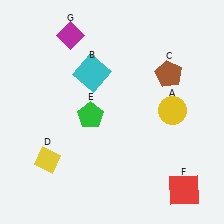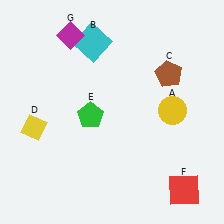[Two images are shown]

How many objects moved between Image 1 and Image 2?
2 objects moved between the two images.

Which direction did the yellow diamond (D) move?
The yellow diamond (D) moved up.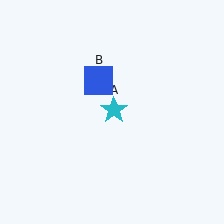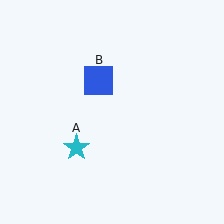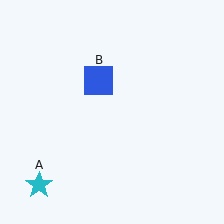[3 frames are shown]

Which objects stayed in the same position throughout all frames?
Blue square (object B) remained stationary.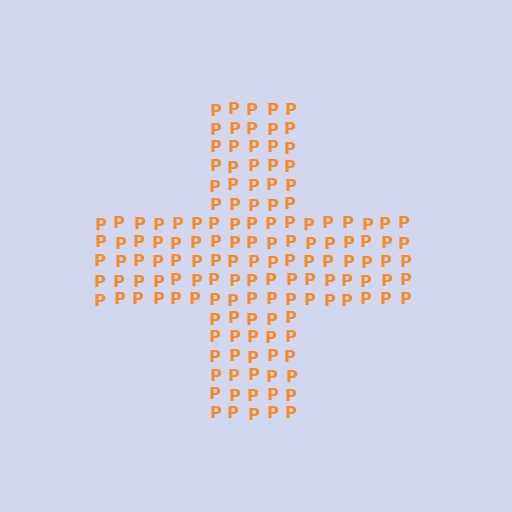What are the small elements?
The small elements are letter P's.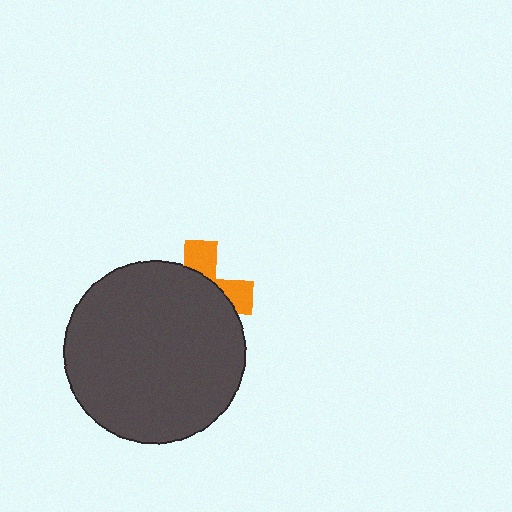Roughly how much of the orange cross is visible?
A small part of it is visible (roughly 31%).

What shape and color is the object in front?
The object in front is a dark gray circle.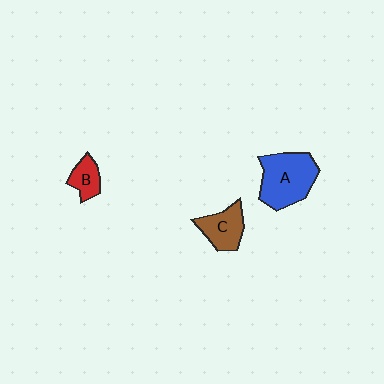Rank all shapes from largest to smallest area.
From largest to smallest: A (blue), C (brown), B (red).